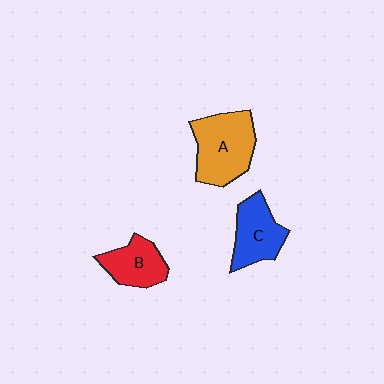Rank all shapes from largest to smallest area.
From largest to smallest: A (orange), C (blue), B (red).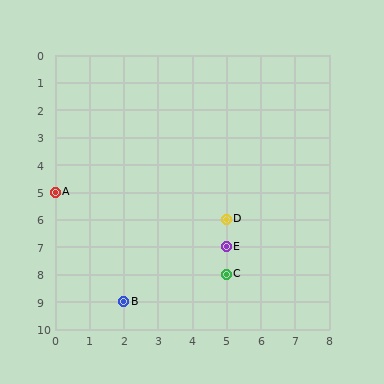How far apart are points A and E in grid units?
Points A and E are 5 columns and 2 rows apart (about 5.4 grid units diagonally).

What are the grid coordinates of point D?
Point D is at grid coordinates (5, 6).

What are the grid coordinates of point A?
Point A is at grid coordinates (0, 5).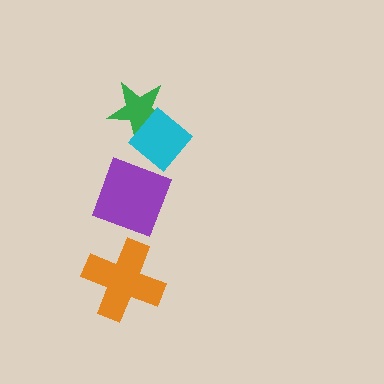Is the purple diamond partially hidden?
Yes, it is partially covered by another shape.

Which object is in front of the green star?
The cyan diamond is in front of the green star.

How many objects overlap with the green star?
1 object overlaps with the green star.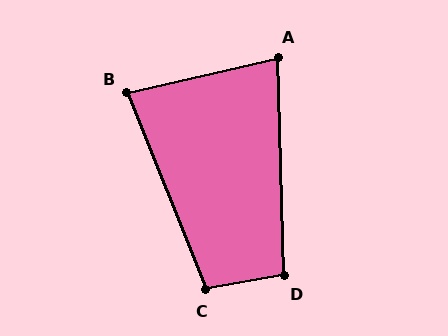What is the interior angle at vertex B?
Approximately 81 degrees (acute).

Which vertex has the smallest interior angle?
A, at approximately 78 degrees.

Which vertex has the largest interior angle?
C, at approximately 102 degrees.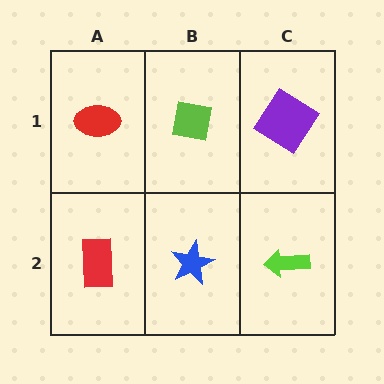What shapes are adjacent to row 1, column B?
A blue star (row 2, column B), a red ellipse (row 1, column A), a purple diamond (row 1, column C).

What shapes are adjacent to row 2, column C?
A purple diamond (row 1, column C), a blue star (row 2, column B).